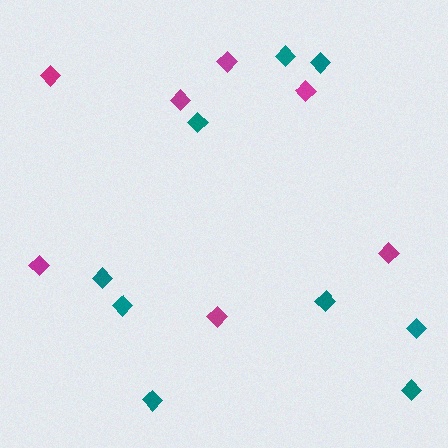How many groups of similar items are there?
There are 2 groups: one group of teal diamonds (9) and one group of magenta diamonds (7).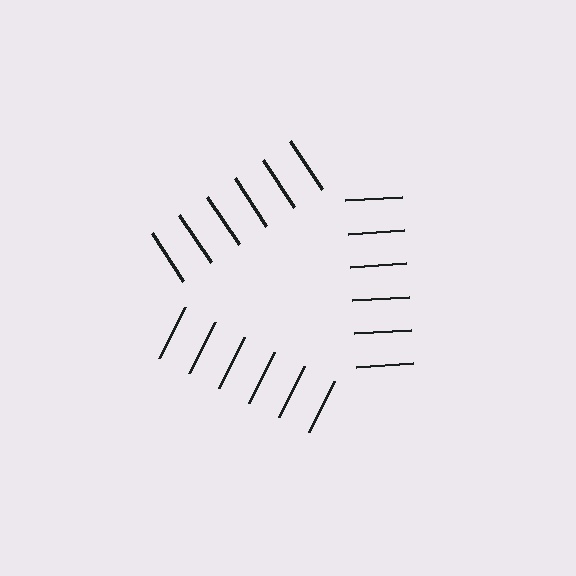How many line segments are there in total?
18 — 6 along each of the 3 edges.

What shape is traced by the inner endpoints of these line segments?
An illusory triangle — the line segments terminate on its edges but no continuous stroke is drawn.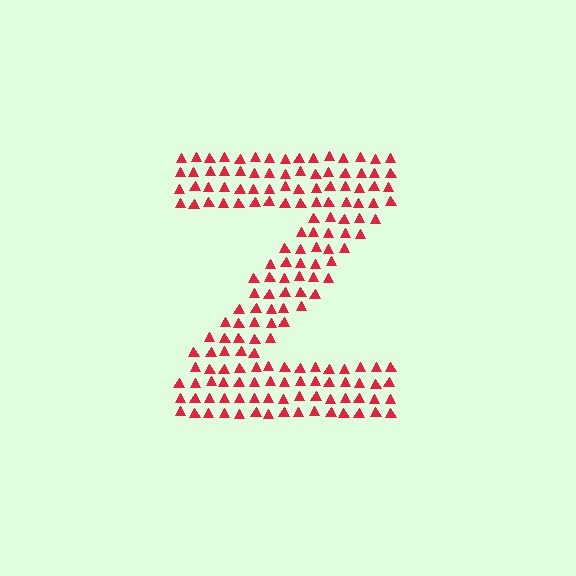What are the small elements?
The small elements are triangles.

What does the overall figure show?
The overall figure shows the letter Z.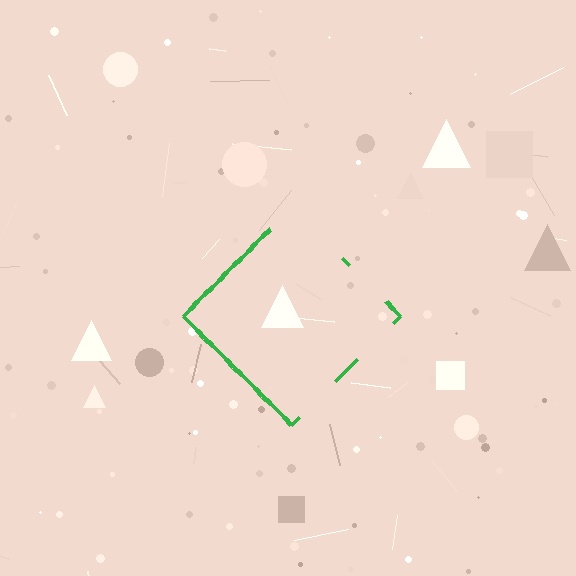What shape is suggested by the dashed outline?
The dashed outline suggests a diamond.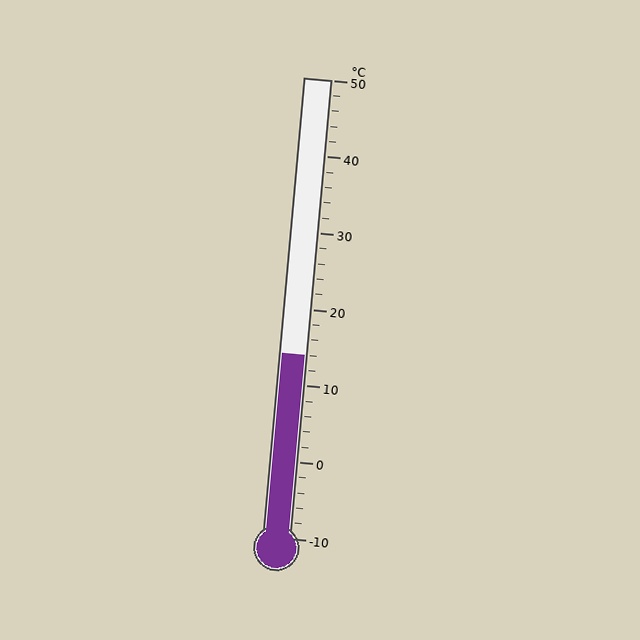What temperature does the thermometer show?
The thermometer shows approximately 14°C.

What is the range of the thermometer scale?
The thermometer scale ranges from -10°C to 50°C.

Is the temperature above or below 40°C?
The temperature is below 40°C.